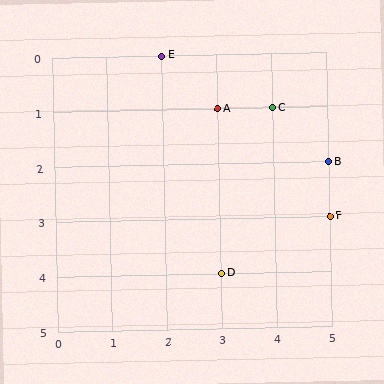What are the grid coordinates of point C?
Point C is at grid coordinates (4, 1).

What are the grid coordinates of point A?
Point A is at grid coordinates (3, 1).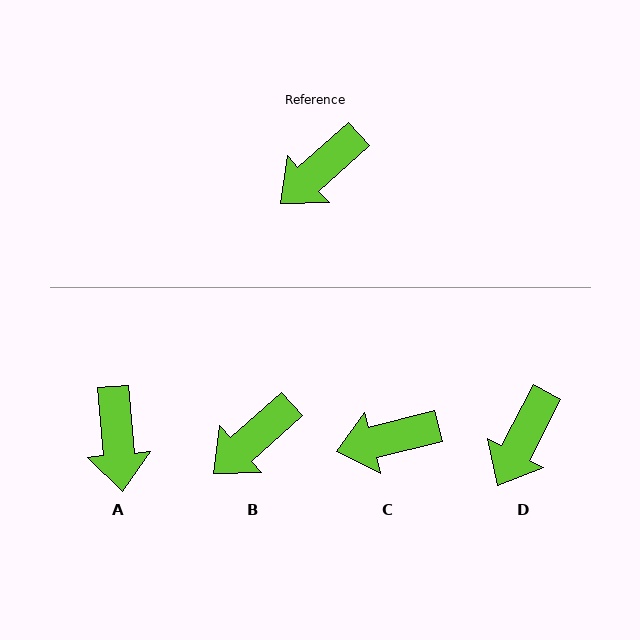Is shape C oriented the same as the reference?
No, it is off by about 27 degrees.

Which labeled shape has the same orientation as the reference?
B.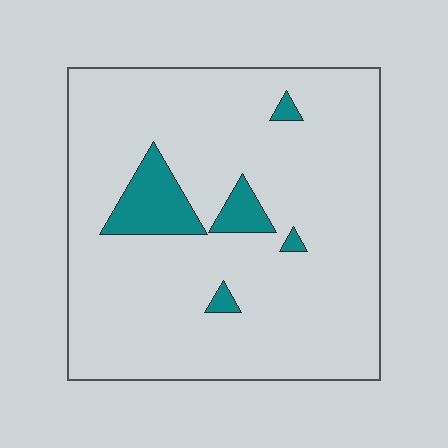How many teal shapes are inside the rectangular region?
5.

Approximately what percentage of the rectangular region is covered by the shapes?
Approximately 10%.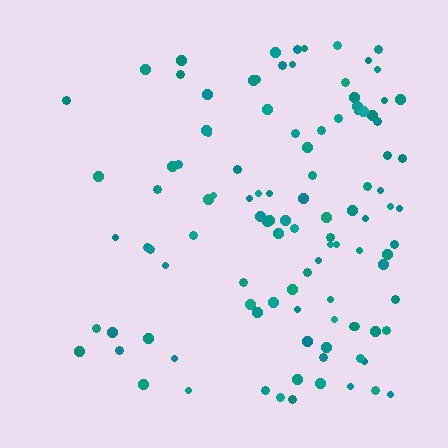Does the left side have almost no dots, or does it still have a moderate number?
Still a moderate number, just noticeably fewer than the right.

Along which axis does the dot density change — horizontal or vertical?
Horizontal.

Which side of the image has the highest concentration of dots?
The right.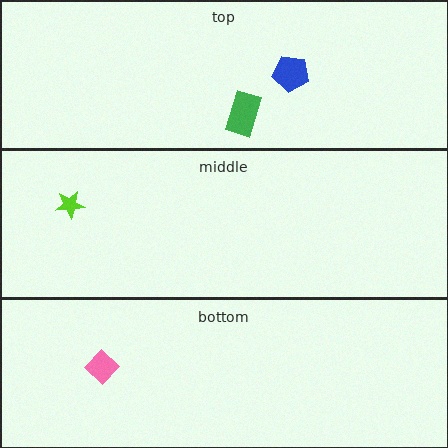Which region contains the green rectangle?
The top region.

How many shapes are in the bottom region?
1.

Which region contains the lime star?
The middle region.